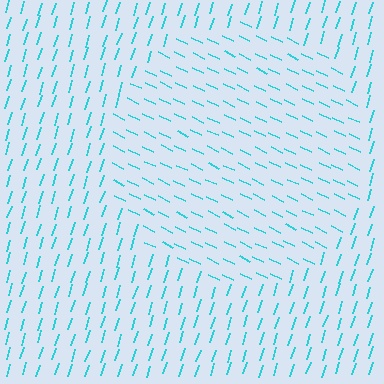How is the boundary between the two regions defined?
The boundary is defined purely by a change in line orientation (approximately 82 degrees difference). All lines are the same color and thickness.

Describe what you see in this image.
The image is filled with small cyan line segments. A circle region in the image has lines oriented differently from the surrounding lines, creating a visible texture boundary.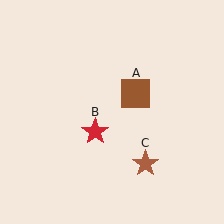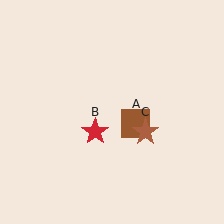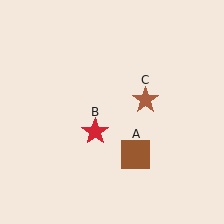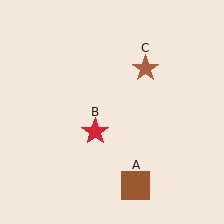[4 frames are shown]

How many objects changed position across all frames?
2 objects changed position: brown square (object A), brown star (object C).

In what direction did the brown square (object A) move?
The brown square (object A) moved down.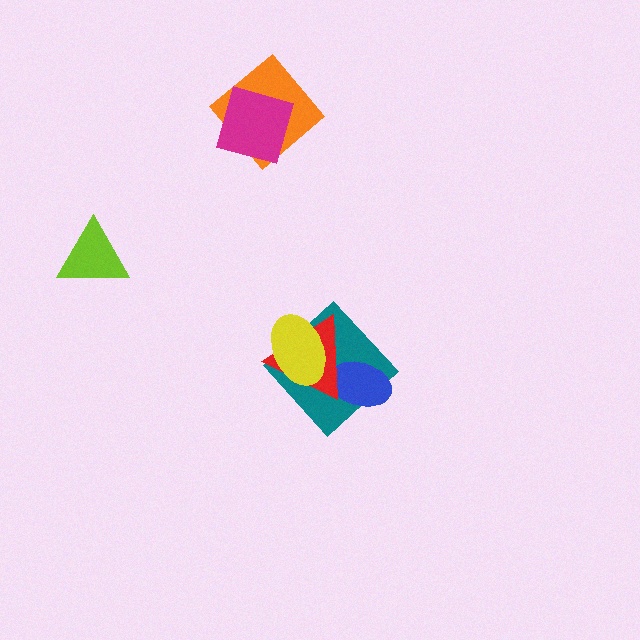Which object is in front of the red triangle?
The yellow ellipse is in front of the red triangle.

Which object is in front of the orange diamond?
The magenta square is in front of the orange diamond.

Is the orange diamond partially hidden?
Yes, it is partially covered by another shape.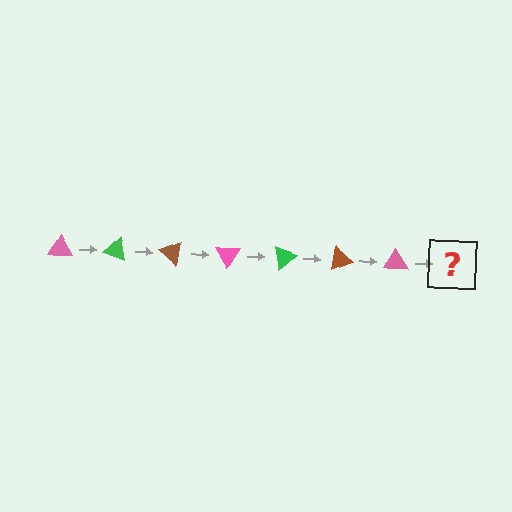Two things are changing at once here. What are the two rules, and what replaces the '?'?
The two rules are that it rotates 20 degrees each step and the color cycles through pink, green, and brown. The '?' should be a green triangle, rotated 140 degrees from the start.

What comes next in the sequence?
The next element should be a green triangle, rotated 140 degrees from the start.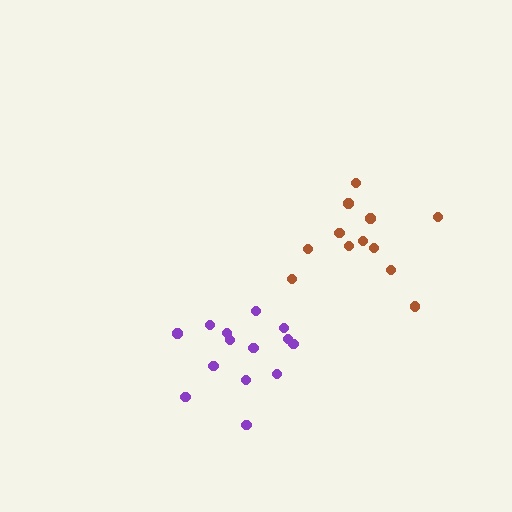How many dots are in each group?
Group 1: 12 dots, Group 2: 14 dots (26 total).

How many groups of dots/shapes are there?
There are 2 groups.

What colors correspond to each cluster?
The clusters are colored: brown, purple.